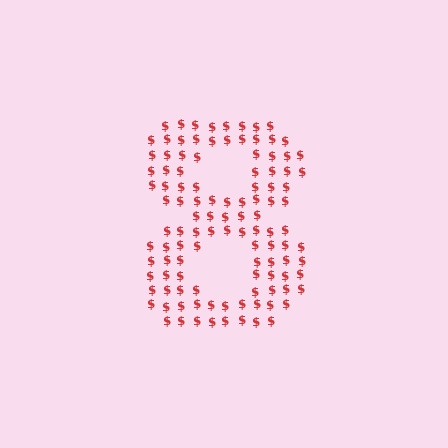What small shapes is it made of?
It is made of small dollar signs.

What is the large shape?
The large shape is the digit 8.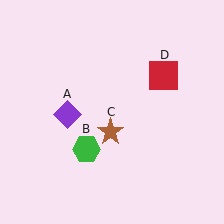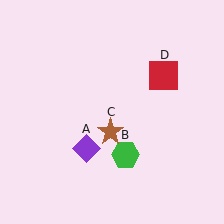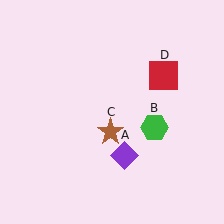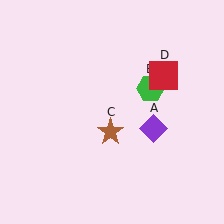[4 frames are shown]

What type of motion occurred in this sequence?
The purple diamond (object A), green hexagon (object B) rotated counterclockwise around the center of the scene.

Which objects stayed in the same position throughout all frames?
Brown star (object C) and red square (object D) remained stationary.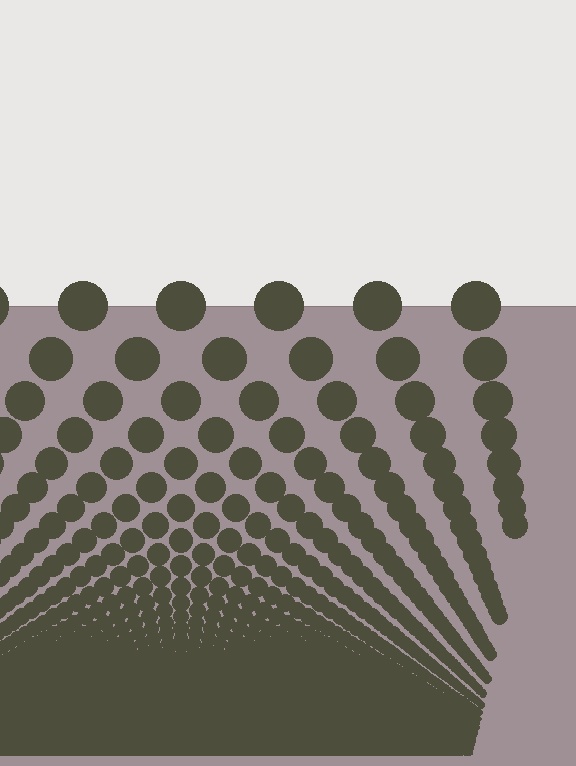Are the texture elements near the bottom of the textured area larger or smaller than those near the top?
Smaller. The gradient is inverted — elements near the bottom are smaller and denser.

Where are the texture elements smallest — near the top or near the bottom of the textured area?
Near the bottom.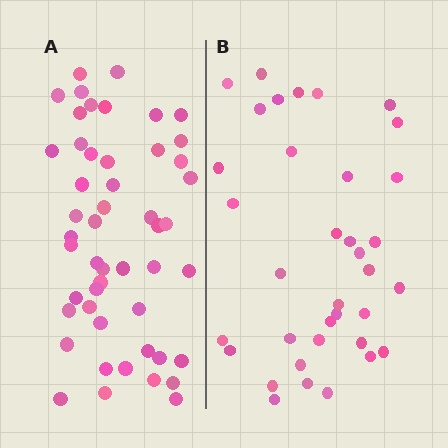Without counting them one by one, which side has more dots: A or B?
Region A (the left region) has more dots.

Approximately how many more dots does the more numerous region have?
Region A has approximately 15 more dots than region B.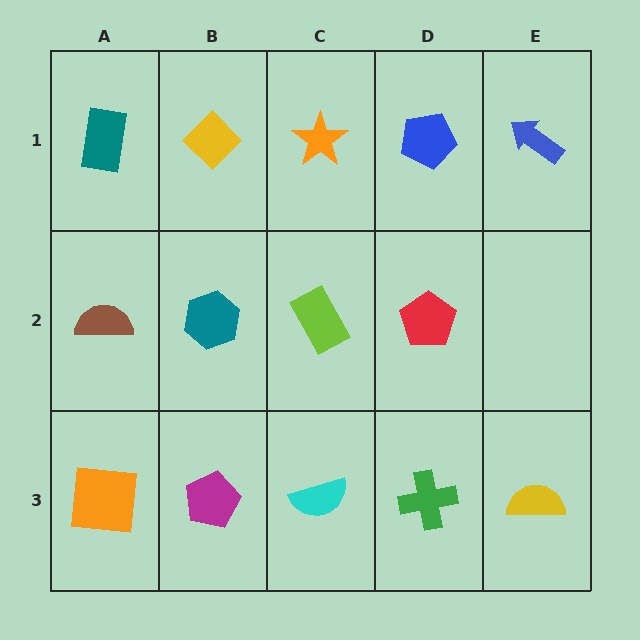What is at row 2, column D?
A red pentagon.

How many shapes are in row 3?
5 shapes.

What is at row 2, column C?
A lime rectangle.